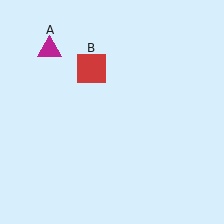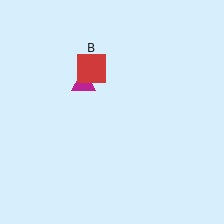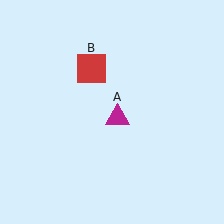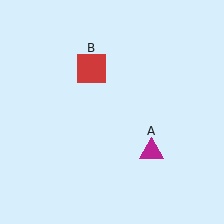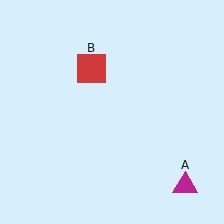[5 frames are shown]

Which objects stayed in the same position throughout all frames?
Red square (object B) remained stationary.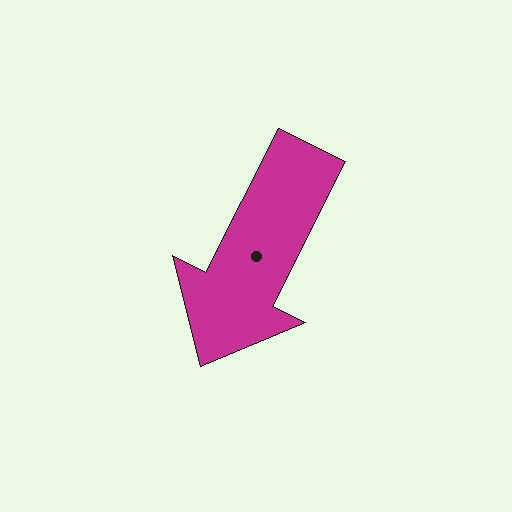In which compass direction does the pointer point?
Southwest.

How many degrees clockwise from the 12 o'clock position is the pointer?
Approximately 207 degrees.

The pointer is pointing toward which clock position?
Roughly 7 o'clock.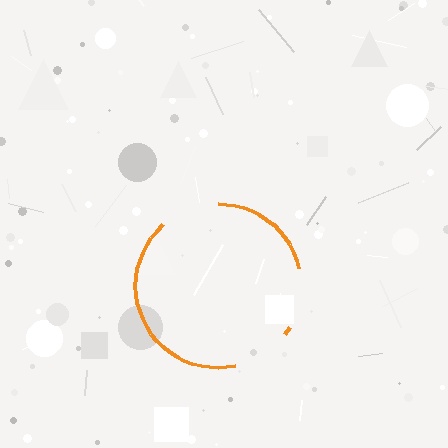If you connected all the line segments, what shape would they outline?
They would outline a circle.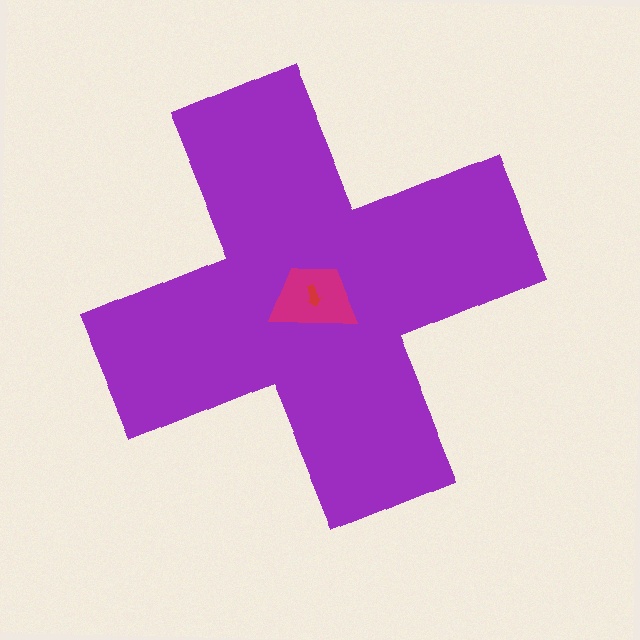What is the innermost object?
The red arrow.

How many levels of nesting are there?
3.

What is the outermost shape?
The purple cross.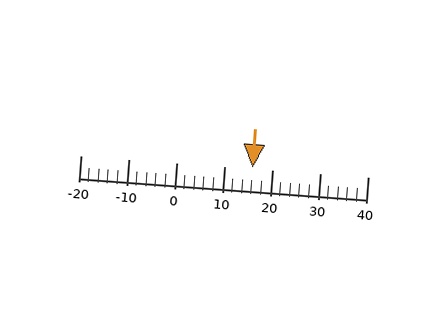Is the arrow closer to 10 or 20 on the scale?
The arrow is closer to 20.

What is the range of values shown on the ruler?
The ruler shows values from -20 to 40.